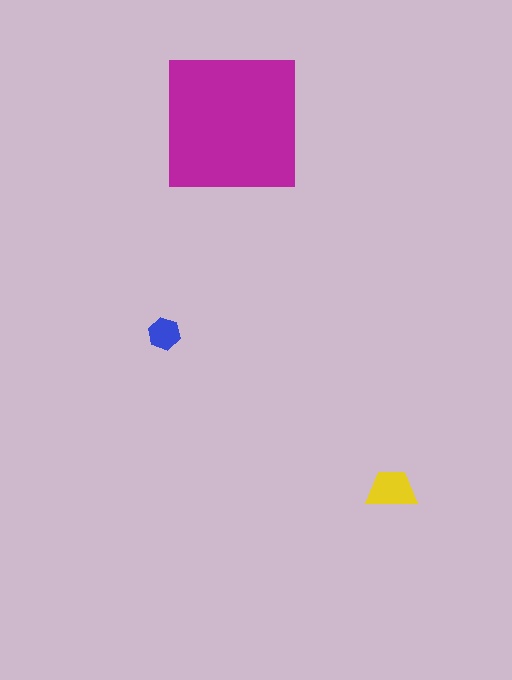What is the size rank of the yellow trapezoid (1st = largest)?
2nd.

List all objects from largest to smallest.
The magenta square, the yellow trapezoid, the blue hexagon.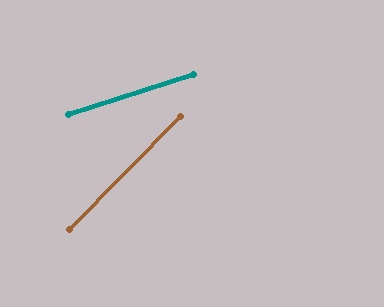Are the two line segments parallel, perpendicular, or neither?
Neither parallel nor perpendicular — they differ by about 28°.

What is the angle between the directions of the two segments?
Approximately 28 degrees.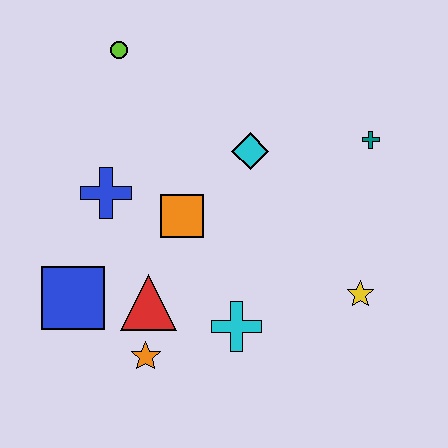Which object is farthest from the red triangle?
The teal cross is farthest from the red triangle.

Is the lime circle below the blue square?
No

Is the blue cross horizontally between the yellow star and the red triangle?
No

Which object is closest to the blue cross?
The orange square is closest to the blue cross.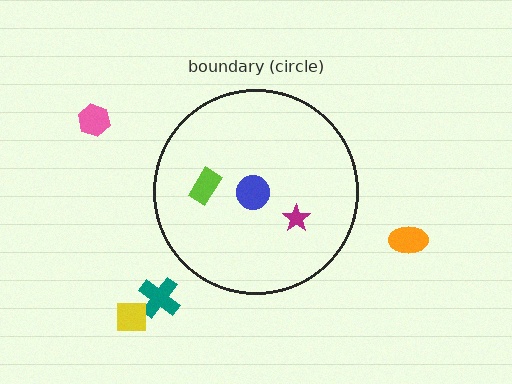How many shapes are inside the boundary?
3 inside, 4 outside.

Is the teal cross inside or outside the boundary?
Outside.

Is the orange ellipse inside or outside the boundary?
Outside.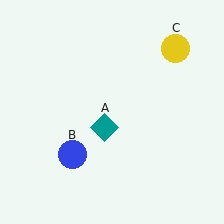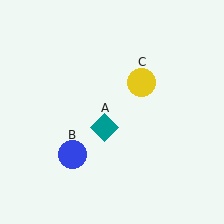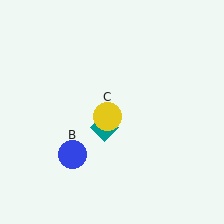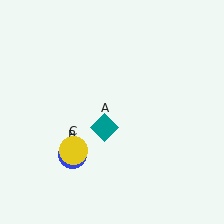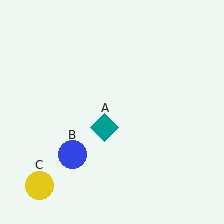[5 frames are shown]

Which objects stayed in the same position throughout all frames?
Teal diamond (object A) and blue circle (object B) remained stationary.